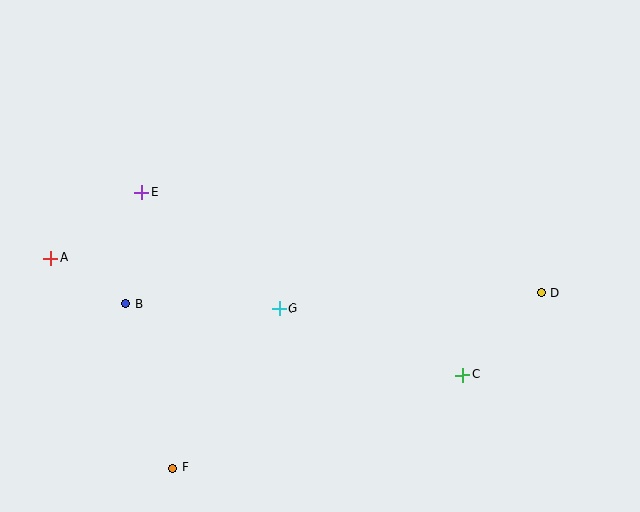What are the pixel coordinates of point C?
Point C is at (463, 375).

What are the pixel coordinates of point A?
Point A is at (51, 258).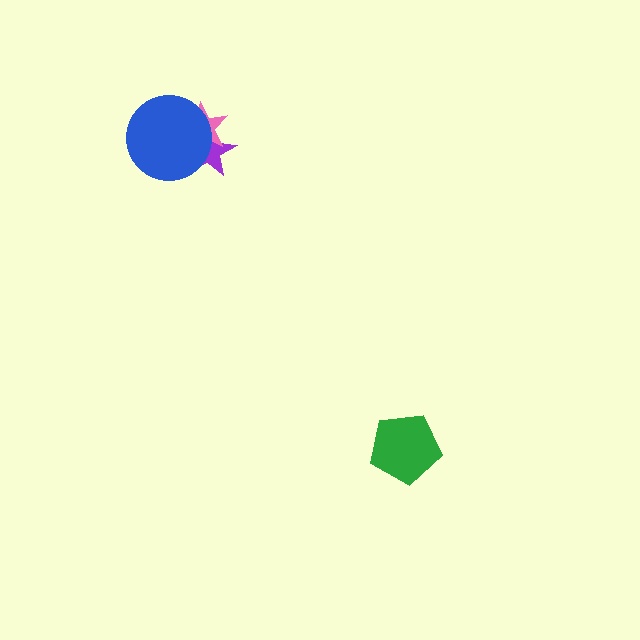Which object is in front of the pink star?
The blue circle is in front of the pink star.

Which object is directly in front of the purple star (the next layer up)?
The pink star is directly in front of the purple star.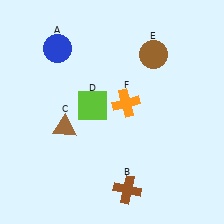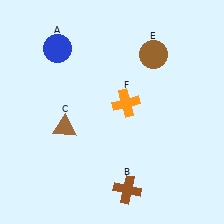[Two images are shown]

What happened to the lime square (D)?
The lime square (D) was removed in Image 2. It was in the top-left area of Image 1.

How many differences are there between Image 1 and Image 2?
There is 1 difference between the two images.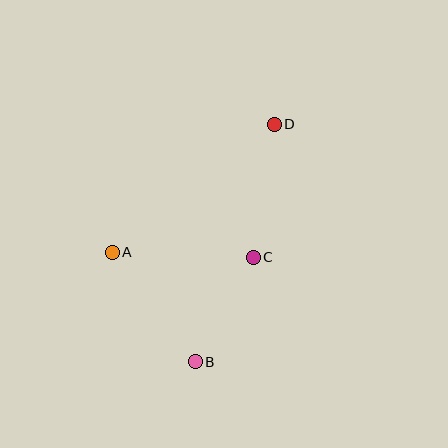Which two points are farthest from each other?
Points B and D are farthest from each other.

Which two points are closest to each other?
Points B and C are closest to each other.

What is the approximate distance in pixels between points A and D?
The distance between A and D is approximately 207 pixels.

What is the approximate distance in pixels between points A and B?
The distance between A and B is approximately 137 pixels.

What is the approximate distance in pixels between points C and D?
The distance between C and D is approximately 135 pixels.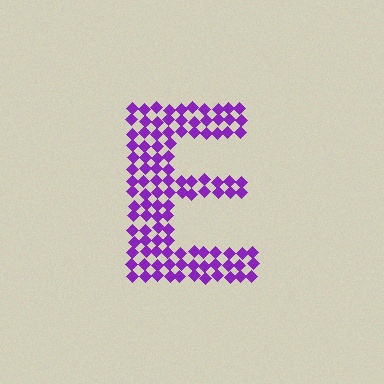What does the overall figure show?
The overall figure shows the letter E.